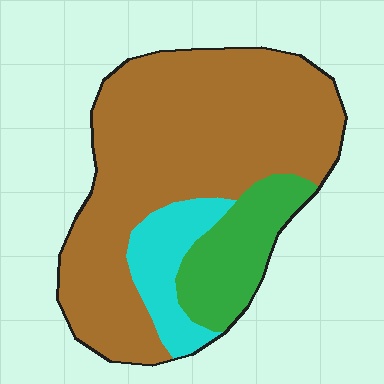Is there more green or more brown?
Brown.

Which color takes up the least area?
Cyan, at roughly 15%.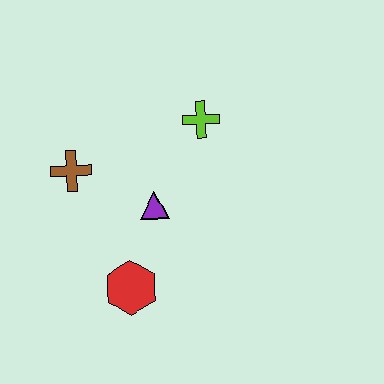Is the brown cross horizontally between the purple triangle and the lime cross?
No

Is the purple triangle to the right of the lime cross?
No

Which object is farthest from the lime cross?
The red hexagon is farthest from the lime cross.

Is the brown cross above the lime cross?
No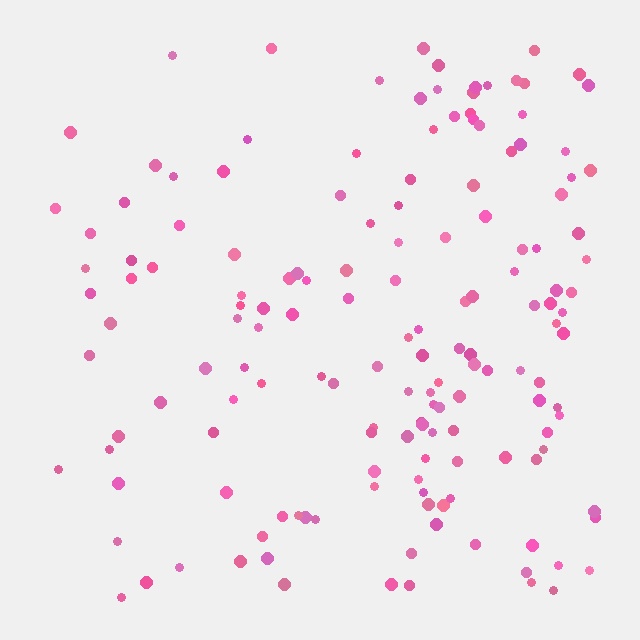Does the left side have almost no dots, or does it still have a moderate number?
Still a moderate number, just noticeably fewer than the right.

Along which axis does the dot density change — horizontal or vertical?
Horizontal.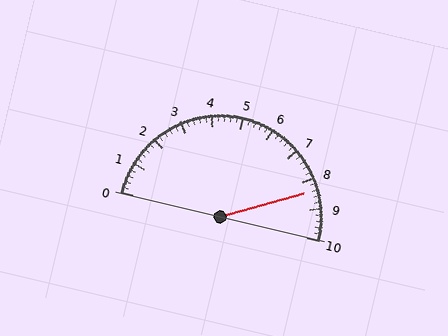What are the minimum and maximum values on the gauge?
The gauge ranges from 0 to 10.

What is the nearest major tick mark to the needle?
The nearest major tick mark is 8.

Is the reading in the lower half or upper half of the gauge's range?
The reading is in the upper half of the range (0 to 10).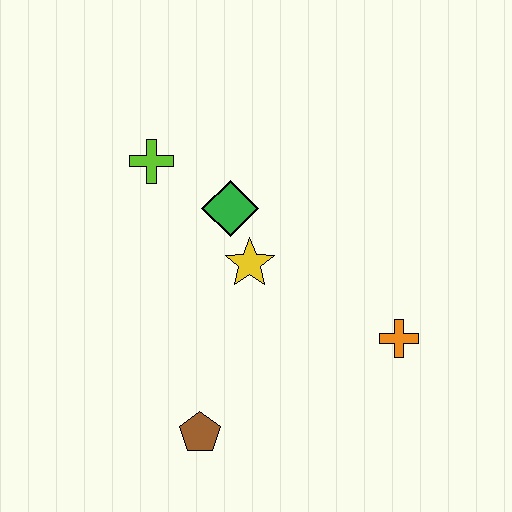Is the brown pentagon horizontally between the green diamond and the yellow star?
No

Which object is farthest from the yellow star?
The brown pentagon is farthest from the yellow star.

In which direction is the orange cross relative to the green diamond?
The orange cross is to the right of the green diamond.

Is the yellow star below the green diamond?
Yes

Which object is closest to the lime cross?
The green diamond is closest to the lime cross.